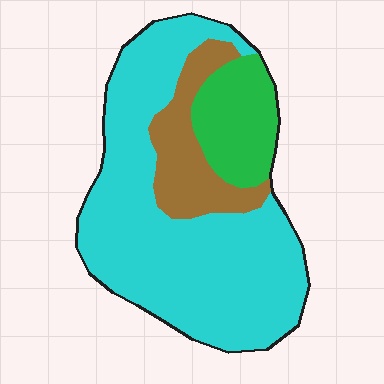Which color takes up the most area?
Cyan, at roughly 70%.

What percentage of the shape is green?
Green takes up less than a sixth of the shape.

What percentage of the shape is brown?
Brown takes up about one sixth (1/6) of the shape.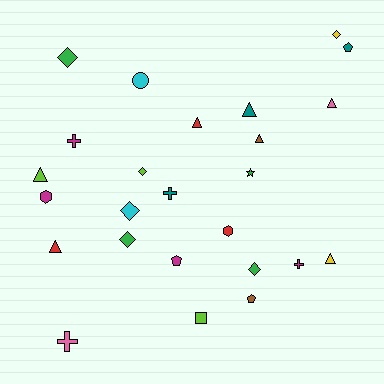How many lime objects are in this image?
There are 3 lime objects.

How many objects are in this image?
There are 25 objects.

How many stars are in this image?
There is 1 star.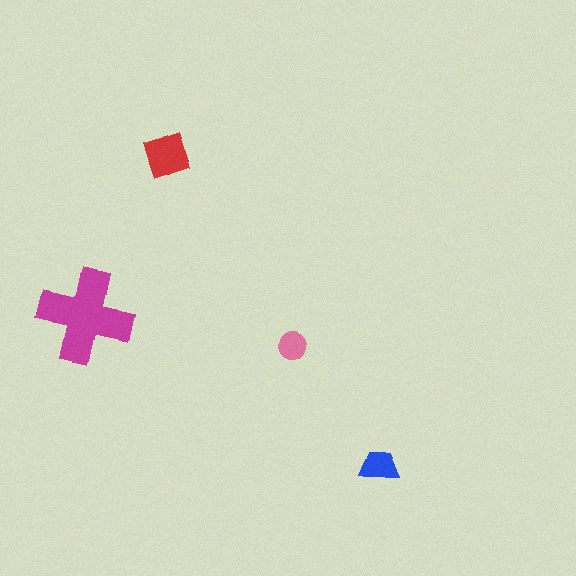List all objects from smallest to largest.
The pink circle, the blue trapezoid, the red square, the magenta cross.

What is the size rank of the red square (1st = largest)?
2nd.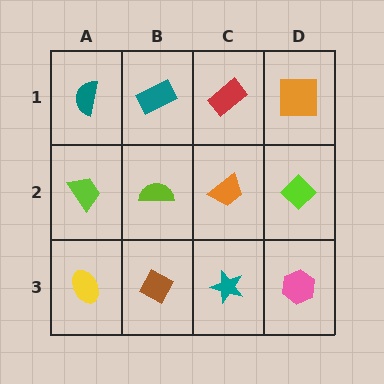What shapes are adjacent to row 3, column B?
A lime semicircle (row 2, column B), a yellow ellipse (row 3, column A), a teal star (row 3, column C).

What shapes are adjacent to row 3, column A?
A lime trapezoid (row 2, column A), a brown diamond (row 3, column B).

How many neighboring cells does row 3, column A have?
2.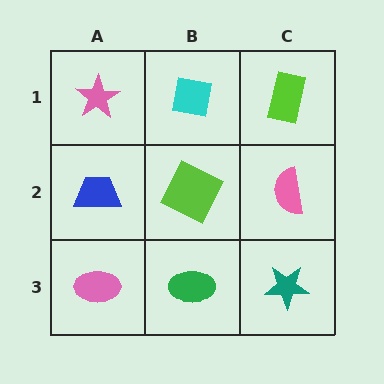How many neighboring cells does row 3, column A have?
2.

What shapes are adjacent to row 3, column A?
A blue trapezoid (row 2, column A), a green ellipse (row 3, column B).